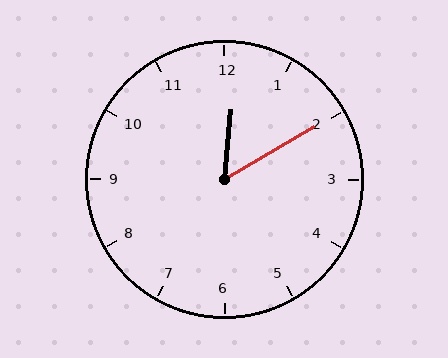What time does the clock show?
12:10.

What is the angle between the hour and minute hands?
Approximately 55 degrees.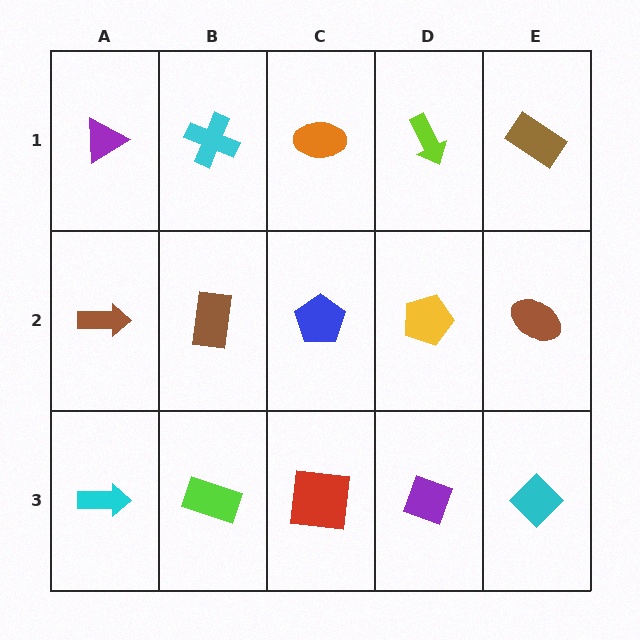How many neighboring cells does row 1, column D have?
3.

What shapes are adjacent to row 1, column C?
A blue pentagon (row 2, column C), a cyan cross (row 1, column B), a lime arrow (row 1, column D).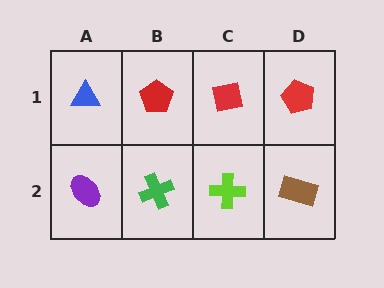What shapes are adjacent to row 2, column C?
A red square (row 1, column C), a green cross (row 2, column B), a brown rectangle (row 2, column D).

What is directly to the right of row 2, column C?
A brown rectangle.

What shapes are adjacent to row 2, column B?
A red pentagon (row 1, column B), a purple ellipse (row 2, column A), a lime cross (row 2, column C).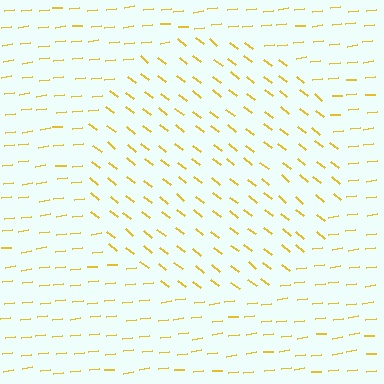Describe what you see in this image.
The image is filled with small yellow line segments. A circle region in the image has lines oriented differently from the surrounding lines, creating a visible texture boundary.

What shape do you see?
I see a circle.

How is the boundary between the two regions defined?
The boundary is defined purely by a change in line orientation (approximately 45 degrees difference). All lines are the same color and thickness.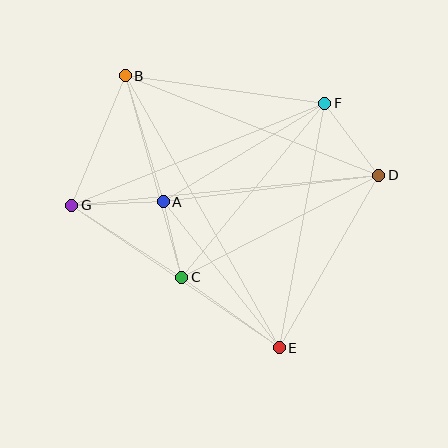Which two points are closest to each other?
Points A and C are closest to each other.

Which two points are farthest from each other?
Points B and E are farthest from each other.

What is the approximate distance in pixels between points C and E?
The distance between C and E is approximately 121 pixels.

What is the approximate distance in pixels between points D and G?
The distance between D and G is approximately 309 pixels.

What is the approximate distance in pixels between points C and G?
The distance between C and G is approximately 131 pixels.